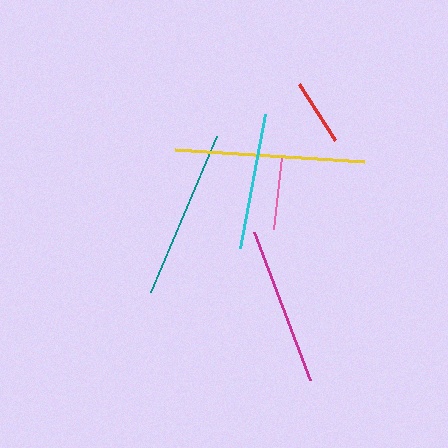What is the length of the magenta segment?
The magenta segment is approximately 158 pixels long.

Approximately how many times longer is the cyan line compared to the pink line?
The cyan line is approximately 1.9 times the length of the pink line.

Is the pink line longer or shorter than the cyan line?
The cyan line is longer than the pink line.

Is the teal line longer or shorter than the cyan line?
The teal line is longer than the cyan line.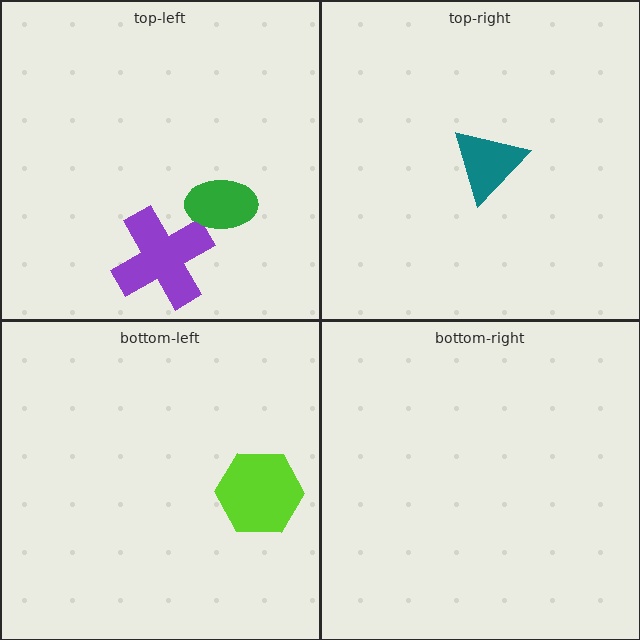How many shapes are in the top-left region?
2.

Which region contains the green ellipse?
The top-left region.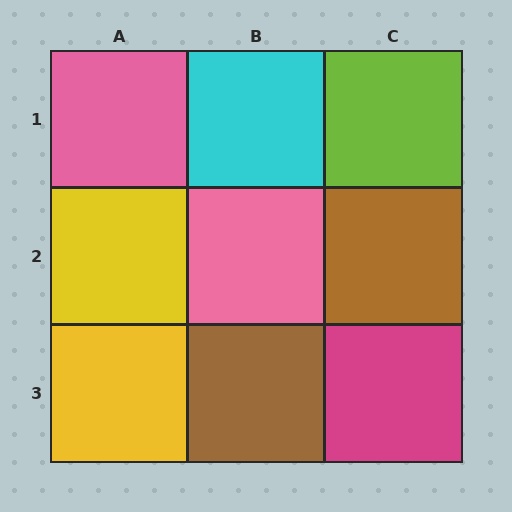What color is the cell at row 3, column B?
Brown.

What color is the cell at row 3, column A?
Yellow.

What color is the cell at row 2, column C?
Brown.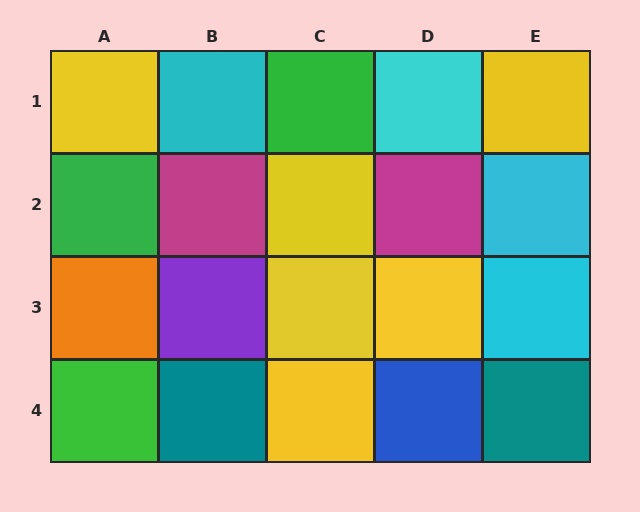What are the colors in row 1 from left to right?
Yellow, cyan, green, cyan, yellow.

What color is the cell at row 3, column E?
Cyan.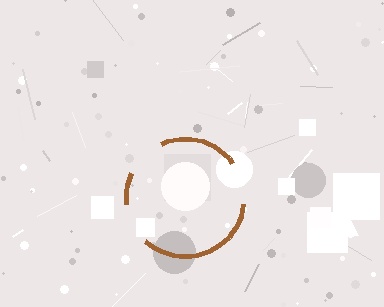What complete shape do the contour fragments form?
The contour fragments form a circle.